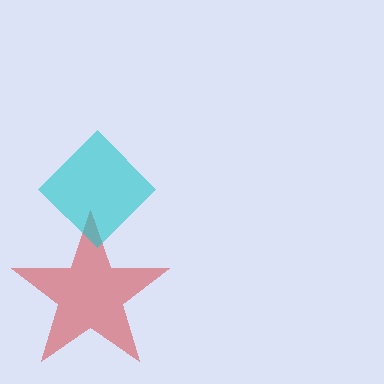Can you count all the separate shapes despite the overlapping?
Yes, there are 2 separate shapes.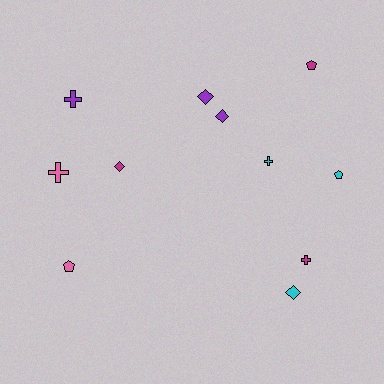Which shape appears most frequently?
Diamond, with 4 objects.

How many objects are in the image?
There are 11 objects.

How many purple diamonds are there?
There are 2 purple diamonds.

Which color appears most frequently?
Purple, with 3 objects.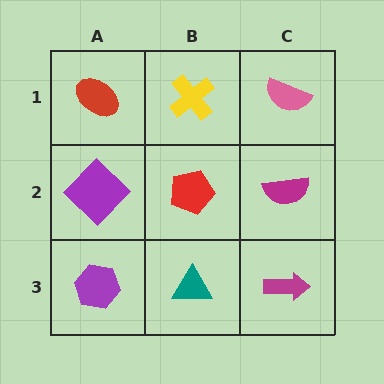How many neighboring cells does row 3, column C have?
2.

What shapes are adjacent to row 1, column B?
A red pentagon (row 2, column B), a red ellipse (row 1, column A), a pink semicircle (row 1, column C).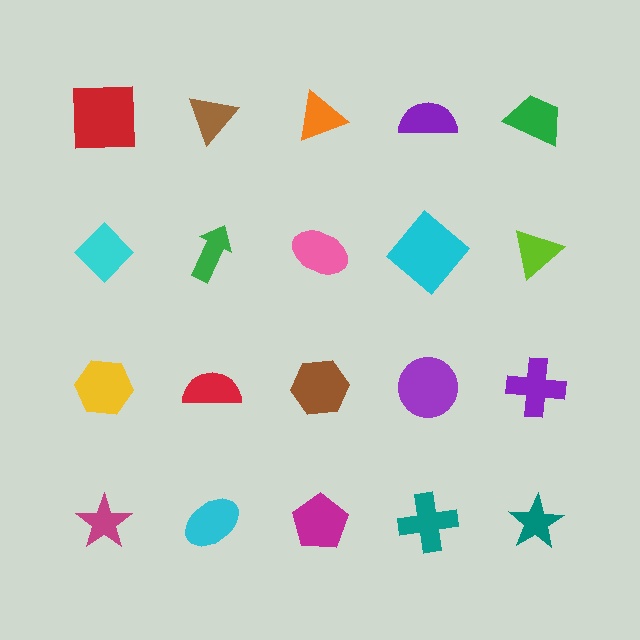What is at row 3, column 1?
A yellow hexagon.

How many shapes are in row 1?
5 shapes.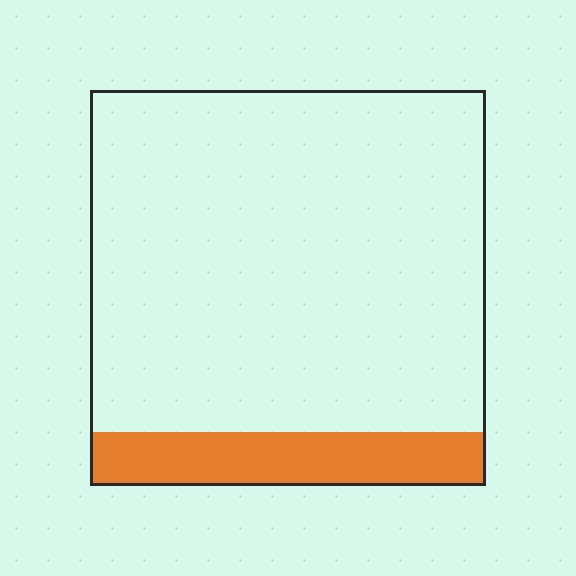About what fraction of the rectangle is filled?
About one eighth (1/8).